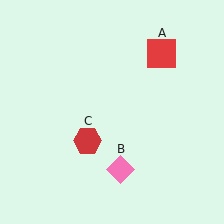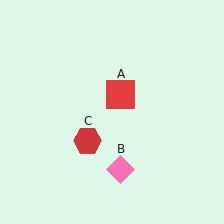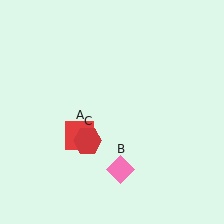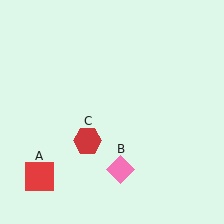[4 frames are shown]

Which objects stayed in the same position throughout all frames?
Pink diamond (object B) and red hexagon (object C) remained stationary.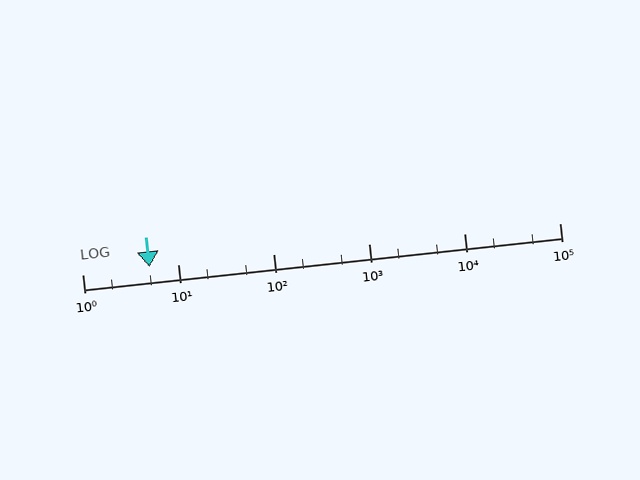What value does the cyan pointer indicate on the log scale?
The pointer indicates approximately 5.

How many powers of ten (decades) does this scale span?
The scale spans 5 decades, from 1 to 100000.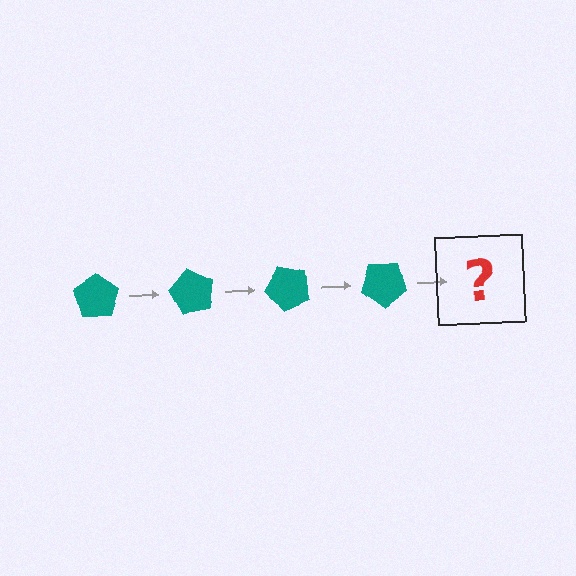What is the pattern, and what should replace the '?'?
The pattern is that the pentagon rotates 60 degrees each step. The '?' should be a teal pentagon rotated 240 degrees.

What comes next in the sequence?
The next element should be a teal pentagon rotated 240 degrees.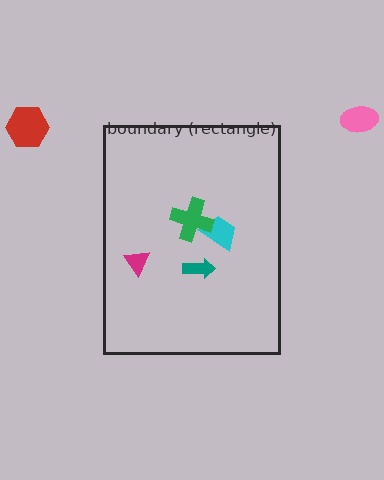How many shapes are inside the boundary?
4 inside, 2 outside.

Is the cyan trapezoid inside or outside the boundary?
Inside.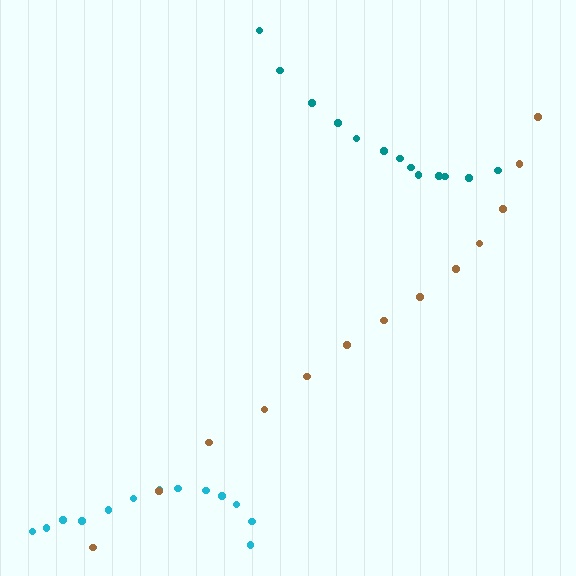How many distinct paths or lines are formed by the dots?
There are 3 distinct paths.